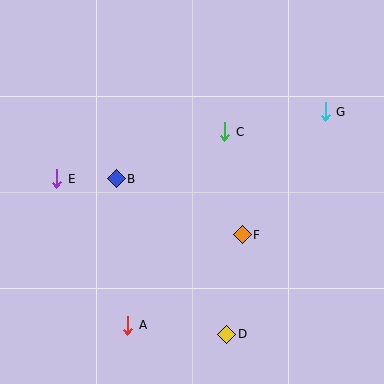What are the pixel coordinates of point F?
Point F is at (242, 235).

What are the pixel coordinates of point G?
Point G is at (325, 112).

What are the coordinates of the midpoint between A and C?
The midpoint between A and C is at (176, 228).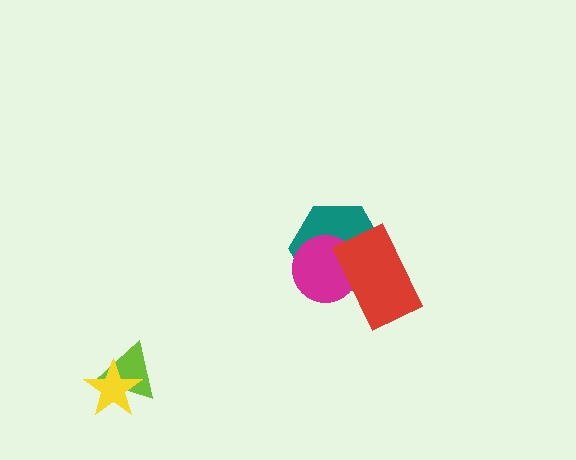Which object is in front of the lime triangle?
The yellow star is in front of the lime triangle.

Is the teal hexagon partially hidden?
Yes, it is partially covered by another shape.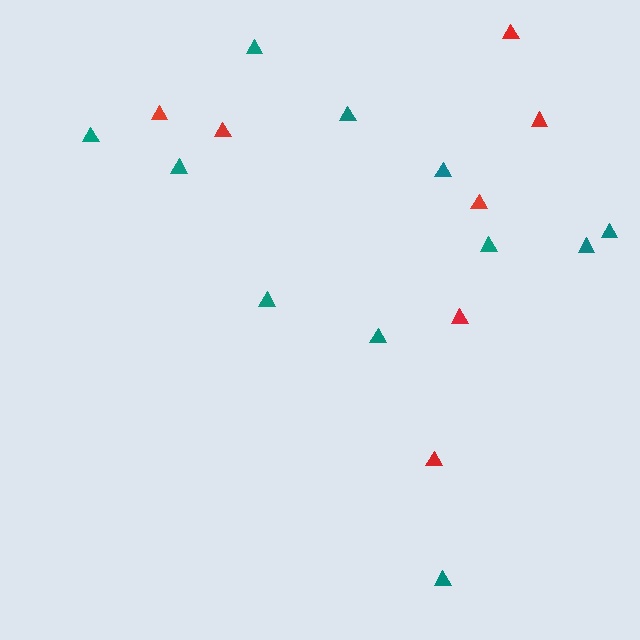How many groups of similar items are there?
There are 2 groups: one group of teal triangles (11) and one group of red triangles (7).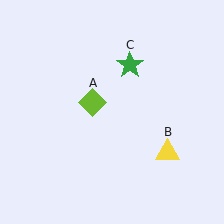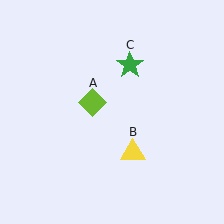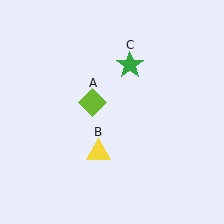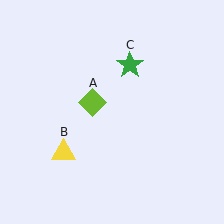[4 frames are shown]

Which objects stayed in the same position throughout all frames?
Lime diamond (object A) and green star (object C) remained stationary.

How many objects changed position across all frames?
1 object changed position: yellow triangle (object B).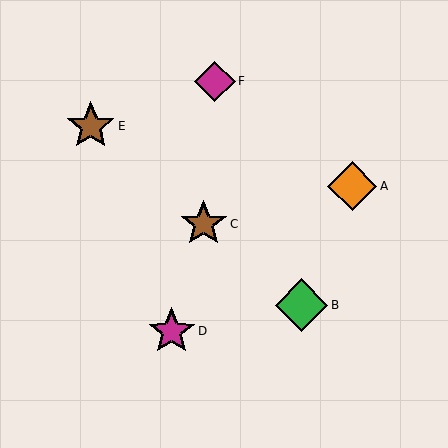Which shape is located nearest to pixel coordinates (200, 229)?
The brown star (labeled C) at (204, 224) is nearest to that location.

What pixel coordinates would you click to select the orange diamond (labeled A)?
Click at (352, 186) to select the orange diamond A.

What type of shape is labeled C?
Shape C is a brown star.